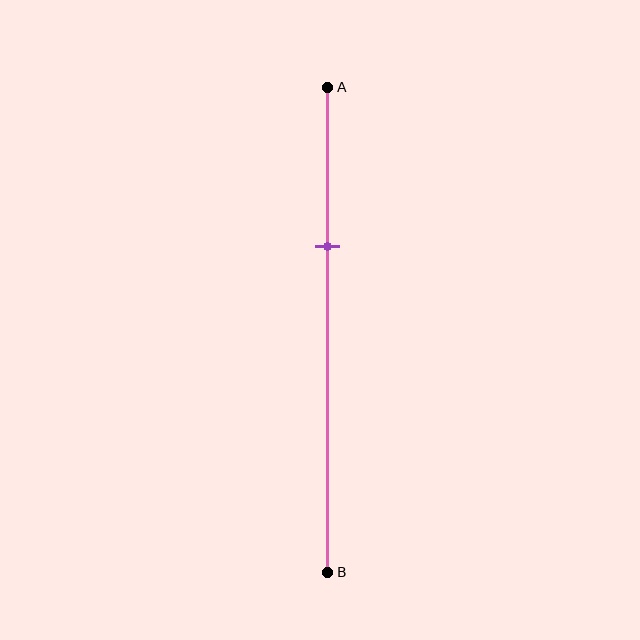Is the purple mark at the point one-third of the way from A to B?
Yes, the mark is approximately at the one-third point.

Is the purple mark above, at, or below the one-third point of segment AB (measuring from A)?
The purple mark is approximately at the one-third point of segment AB.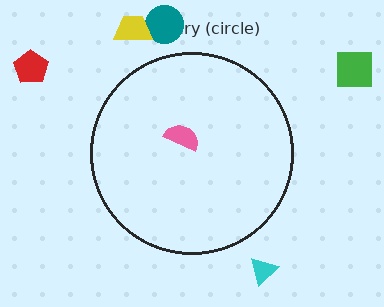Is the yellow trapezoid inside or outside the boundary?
Outside.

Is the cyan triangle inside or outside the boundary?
Outside.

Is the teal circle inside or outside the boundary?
Outside.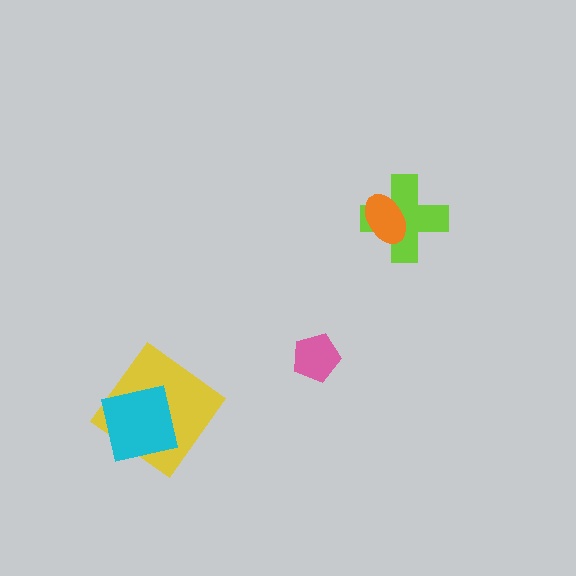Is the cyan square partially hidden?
No, no other shape covers it.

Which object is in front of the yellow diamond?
The cyan square is in front of the yellow diamond.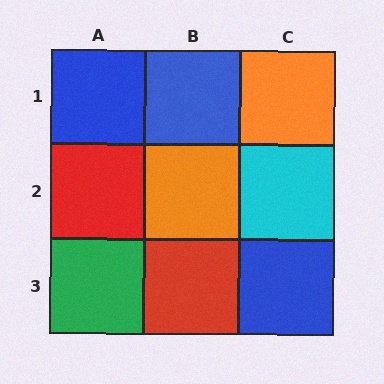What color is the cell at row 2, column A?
Red.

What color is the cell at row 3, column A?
Green.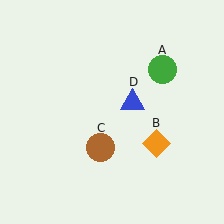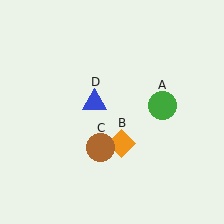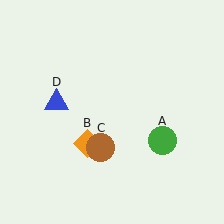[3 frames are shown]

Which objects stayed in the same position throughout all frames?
Brown circle (object C) remained stationary.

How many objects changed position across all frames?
3 objects changed position: green circle (object A), orange diamond (object B), blue triangle (object D).